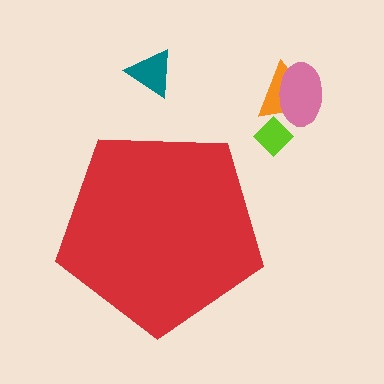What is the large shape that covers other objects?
A red pentagon.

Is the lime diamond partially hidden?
No, the lime diamond is fully visible.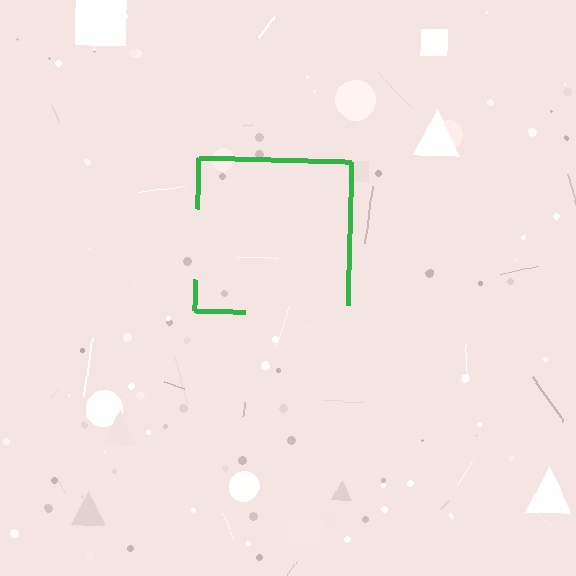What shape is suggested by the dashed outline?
The dashed outline suggests a square.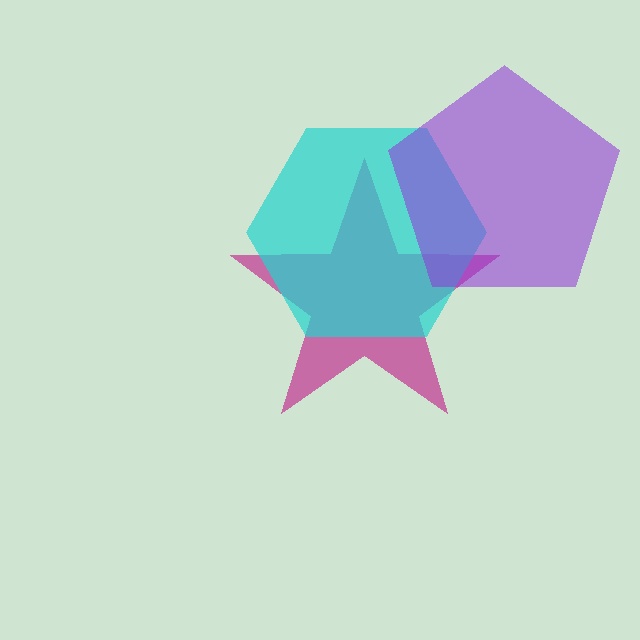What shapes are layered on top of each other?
The layered shapes are: a magenta star, a cyan hexagon, a purple pentagon.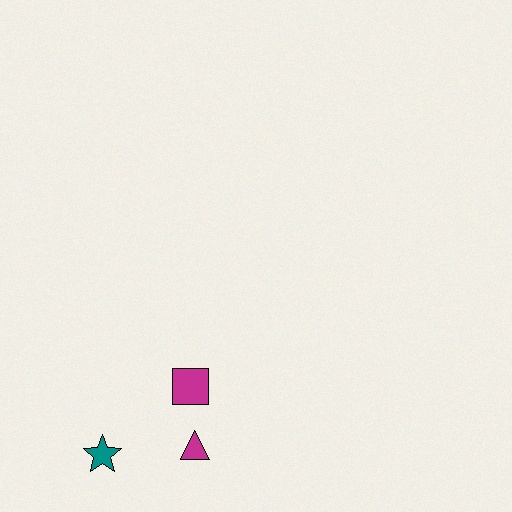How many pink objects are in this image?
There are no pink objects.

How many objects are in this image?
There are 3 objects.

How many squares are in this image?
There is 1 square.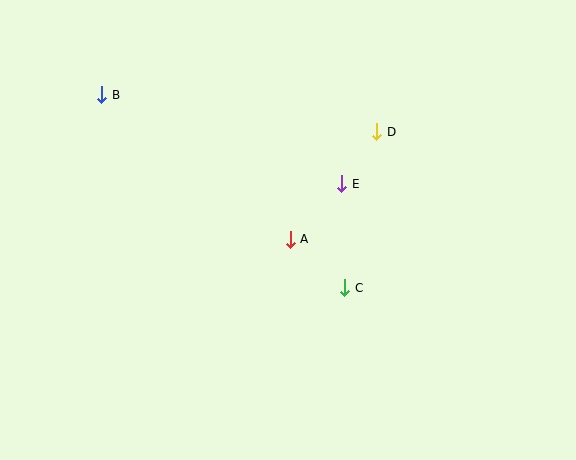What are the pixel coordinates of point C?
Point C is at (345, 288).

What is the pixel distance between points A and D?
The distance between A and D is 138 pixels.